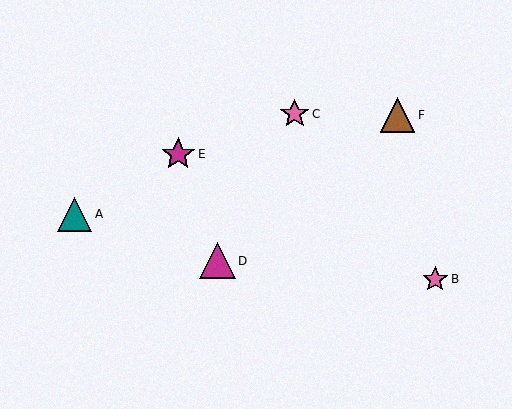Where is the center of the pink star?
The center of the pink star is at (435, 279).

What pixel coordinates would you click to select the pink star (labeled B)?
Click at (435, 279) to select the pink star B.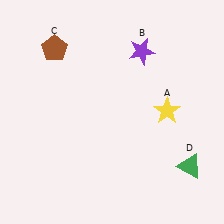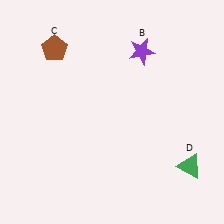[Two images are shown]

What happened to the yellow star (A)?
The yellow star (A) was removed in Image 2. It was in the top-right area of Image 1.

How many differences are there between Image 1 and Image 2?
There is 1 difference between the two images.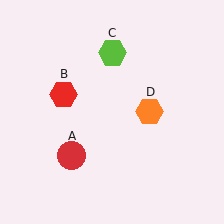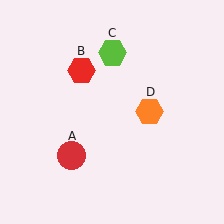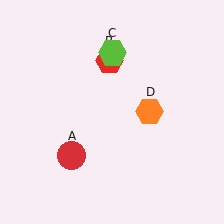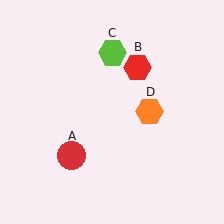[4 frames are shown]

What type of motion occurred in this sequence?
The red hexagon (object B) rotated clockwise around the center of the scene.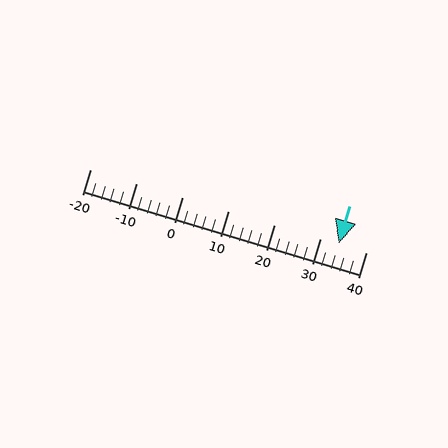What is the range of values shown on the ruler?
The ruler shows values from -20 to 40.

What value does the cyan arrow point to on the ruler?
The cyan arrow points to approximately 34.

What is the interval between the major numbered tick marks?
The major tick marks are spaced 10 units apart.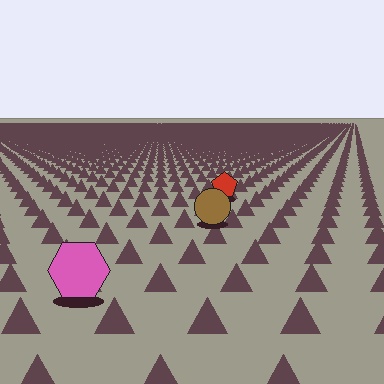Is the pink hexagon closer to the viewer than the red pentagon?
Yes. The pink hexagon is closer — you can tell from the texture gradient: the ground texture is coarser near it.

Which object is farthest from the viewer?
The red pentagon is farthest from the viewer. It appears smaller and the ground texture around it is denser.